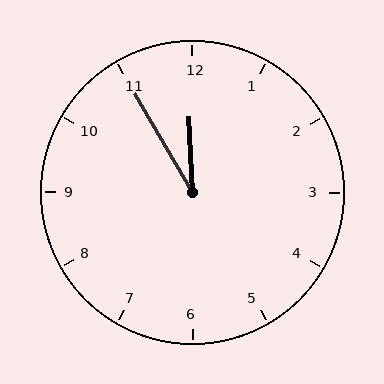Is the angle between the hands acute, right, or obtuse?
It is acute.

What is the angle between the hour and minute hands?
Approximately 28 degrees.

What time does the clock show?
11:55.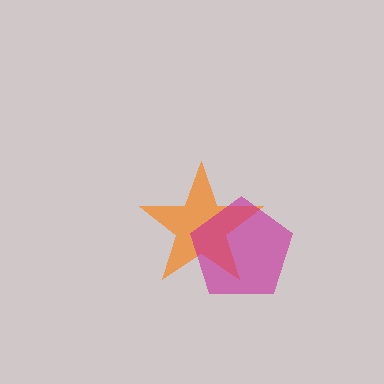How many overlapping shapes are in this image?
There are 2 overlapping shapes in the image.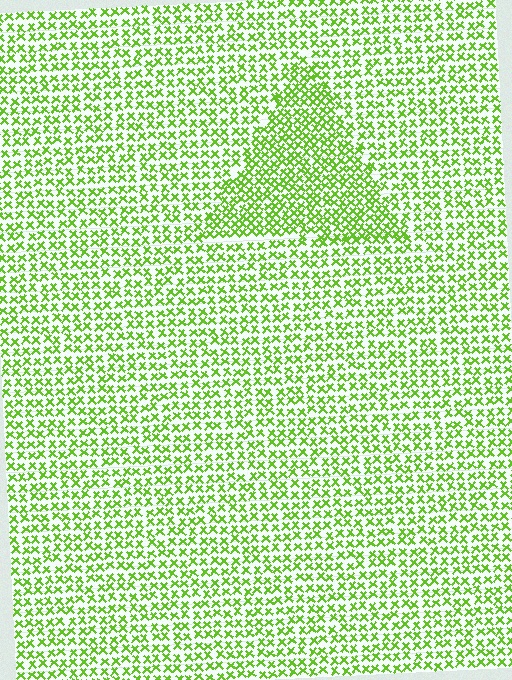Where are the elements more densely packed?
The elements are more densely packed inside the triangle boundary.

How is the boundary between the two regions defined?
The boundary is defined by a change in element density (approximately 1.5x ratio). All elements are the same color, size, and shape.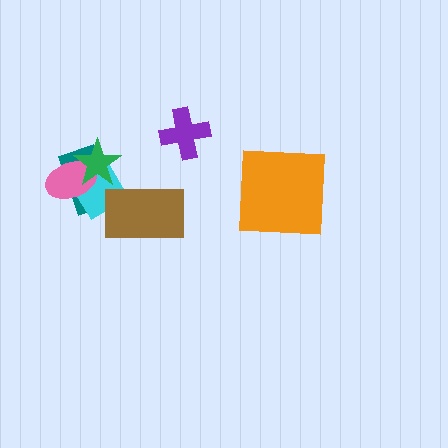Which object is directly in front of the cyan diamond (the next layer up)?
The pink ellipse is directly in front of the cyan diamond.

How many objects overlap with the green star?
3 objects overlap with the green star.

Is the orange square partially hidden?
No, no other shape covers it.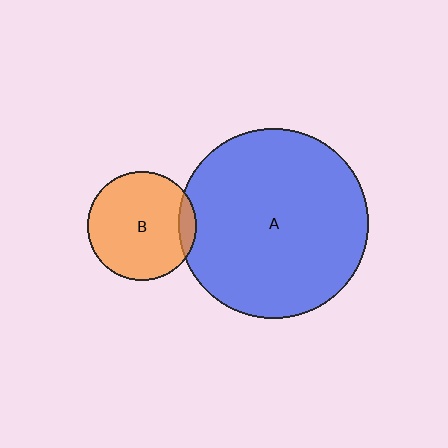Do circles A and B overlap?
Yes.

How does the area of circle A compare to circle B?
Approximately 3.1 times.